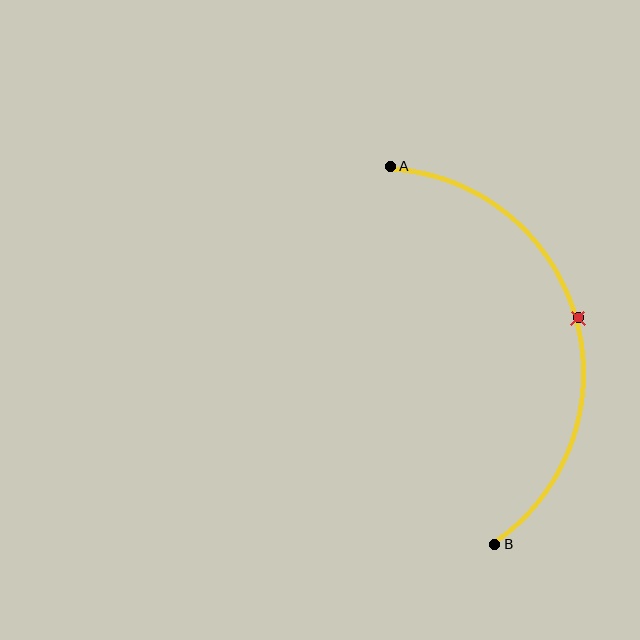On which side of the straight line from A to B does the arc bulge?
The arc bulges to the right of the straight line connecting A and B.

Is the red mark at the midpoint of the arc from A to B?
Yes. The red mark lies on the arc at equal arc-length from both A and B — it is the arc midpoint.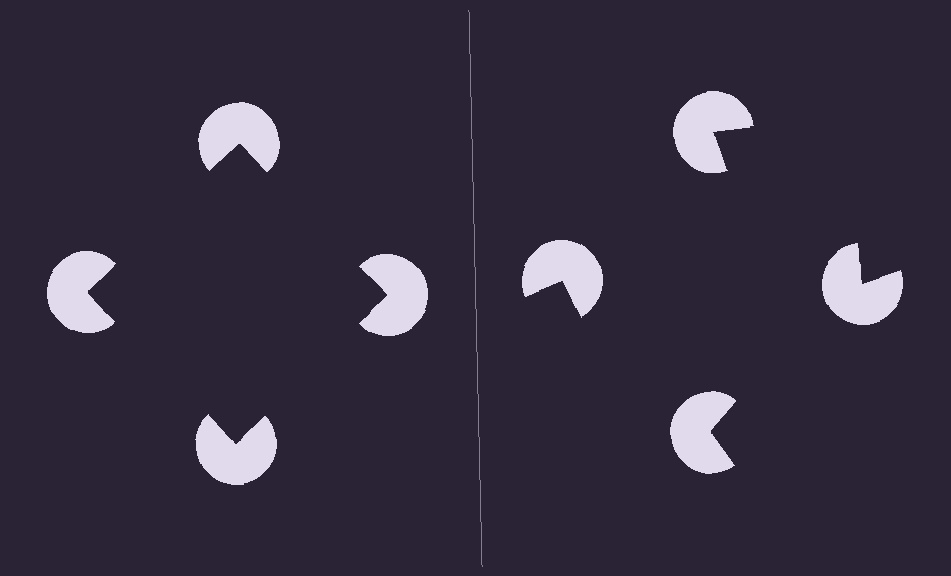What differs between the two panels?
The pac-man discs are positioned identically on both sides; only the wedge orientations differ. On the left they align to a square; on the right they are misaligned.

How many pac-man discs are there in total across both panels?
8 — 4 on each side.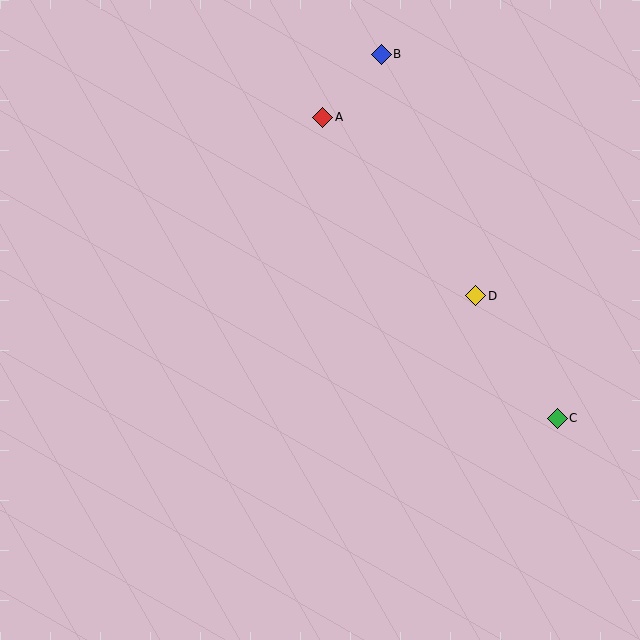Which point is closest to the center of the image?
Point D at (476, 296) is closest to the center.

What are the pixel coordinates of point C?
Point C is at (557, 418).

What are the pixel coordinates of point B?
Point B is at (381, 54).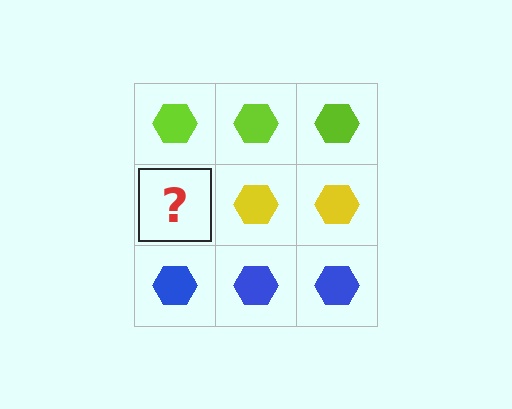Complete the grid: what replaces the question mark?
The question mark should be replaced with a yellow hexagon.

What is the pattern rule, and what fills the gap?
The rule is that each row has a consistent color. The gap should be filled with a yellow hexagon.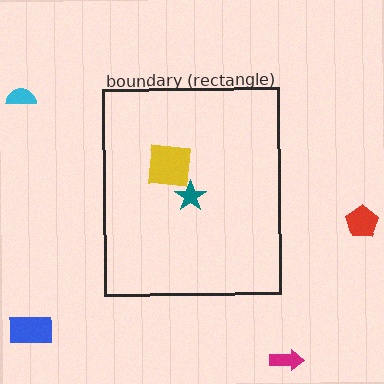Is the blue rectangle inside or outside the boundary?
Outside.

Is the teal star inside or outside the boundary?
Inside.